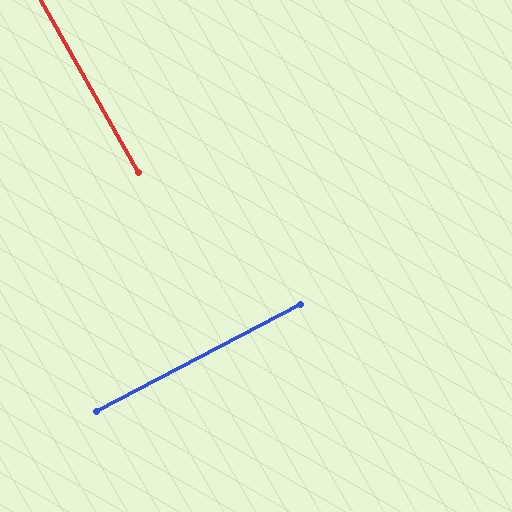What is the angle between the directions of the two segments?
Approximately 88 degrees.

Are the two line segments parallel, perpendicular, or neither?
Perpendicular — they meet at approximately 88°.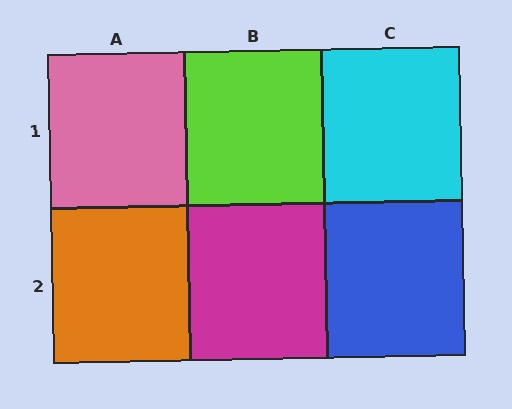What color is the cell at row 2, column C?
Blue.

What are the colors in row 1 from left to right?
Pink, lime, cyan.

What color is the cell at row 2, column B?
Magenta.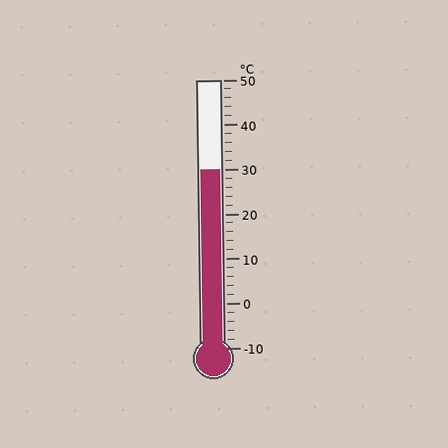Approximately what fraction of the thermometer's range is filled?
The thermometer is filled to approximately 65% of its range.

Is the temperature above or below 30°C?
The temperature is at 30°C.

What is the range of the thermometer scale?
The thermometer scale ranges from -10°C to 50°C.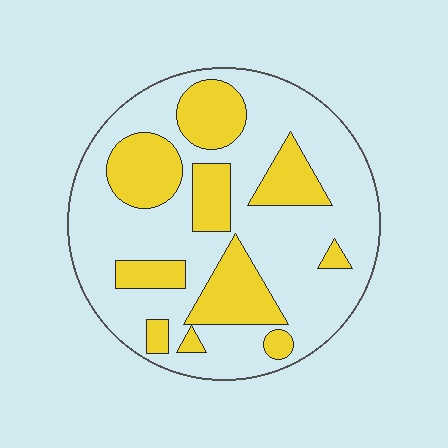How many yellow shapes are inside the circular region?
10.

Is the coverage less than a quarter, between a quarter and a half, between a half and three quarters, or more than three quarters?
Between a quarter and a half.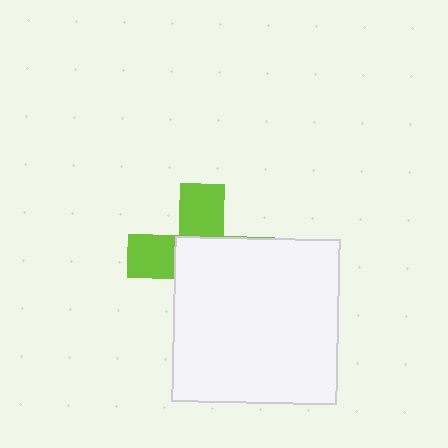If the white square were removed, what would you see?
You would see the complete lime cross.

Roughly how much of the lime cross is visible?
A small part of it is visible (roughly 41%).